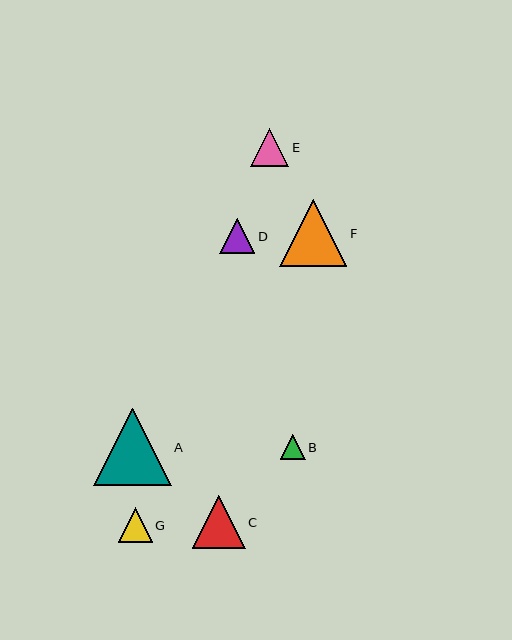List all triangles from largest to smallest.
From largest to smallest: A, F, C, E, D, G, B.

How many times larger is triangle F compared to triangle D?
Triangle F is approximately 1.9 times the size of triangle D.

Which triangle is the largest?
Triangle A is the largest with a size of approximately 77 pixels.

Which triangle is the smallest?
Triangle B is the smallest with a size of approximately 25 pixels.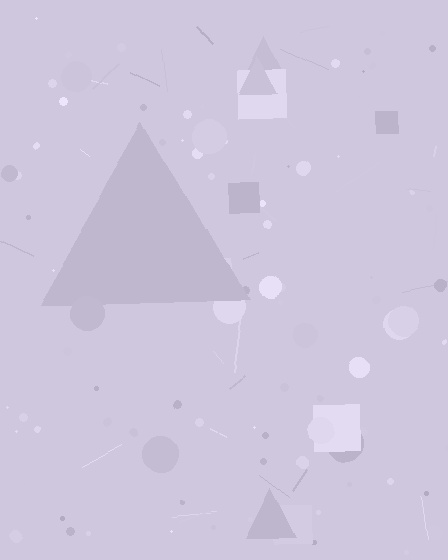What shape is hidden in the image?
A triangle is hidden in the image.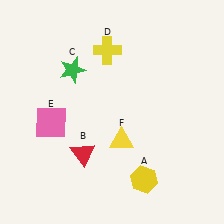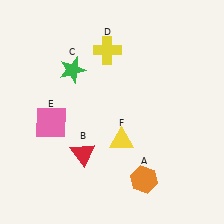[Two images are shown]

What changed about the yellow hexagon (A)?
In Image 1, A is yellow. In Image 2, it changed to orange.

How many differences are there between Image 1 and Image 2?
There is 1 difference between the two images.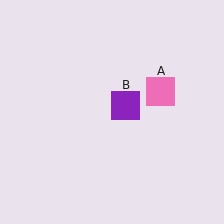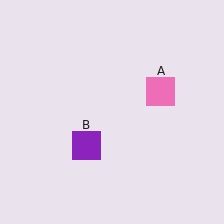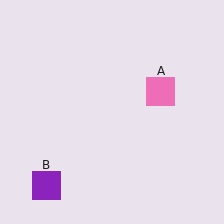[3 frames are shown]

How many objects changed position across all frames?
1 object changed position: purple square (object B).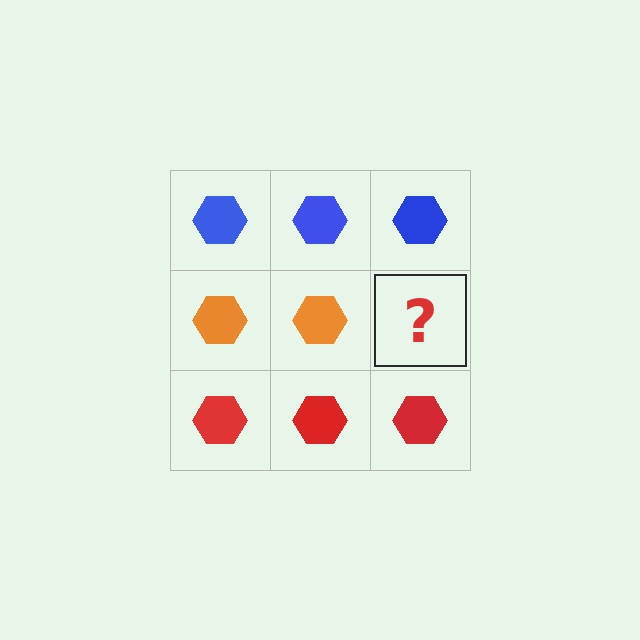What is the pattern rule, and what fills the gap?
The rule is that each row has a consistent color. The gap should be filled with an orange hexagon.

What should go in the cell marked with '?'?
The missing cell should contain an orange hexagon.